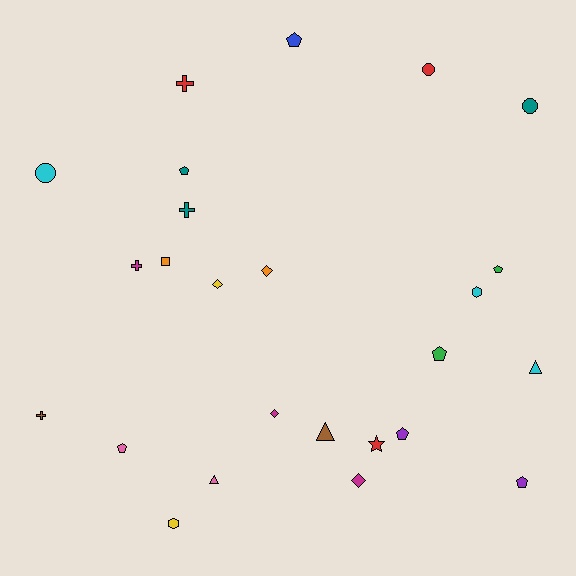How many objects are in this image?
There are 25 objects.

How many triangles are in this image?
There are 3 triangles.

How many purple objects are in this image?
There are 2 purple objects.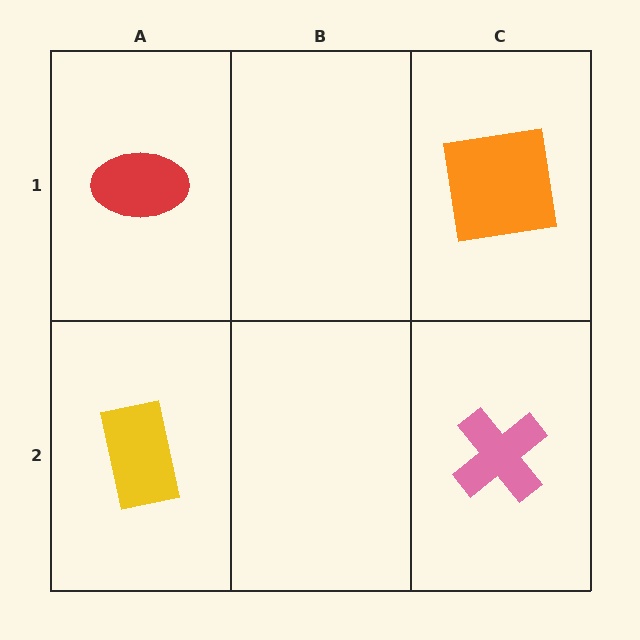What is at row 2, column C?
A pink cross.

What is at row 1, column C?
An orange square.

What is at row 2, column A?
A yellow rectangle.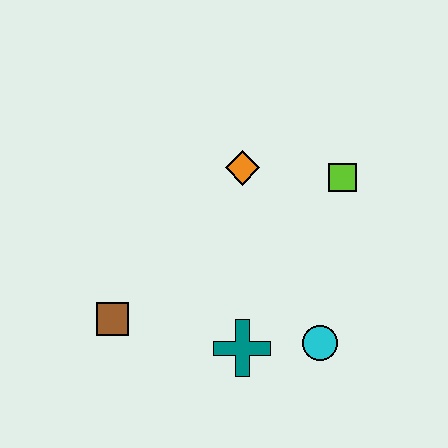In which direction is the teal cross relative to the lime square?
The teal cross is below the lime square.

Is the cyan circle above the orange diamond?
No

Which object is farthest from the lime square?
The brown square is farthest from the lime square.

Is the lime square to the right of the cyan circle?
Yes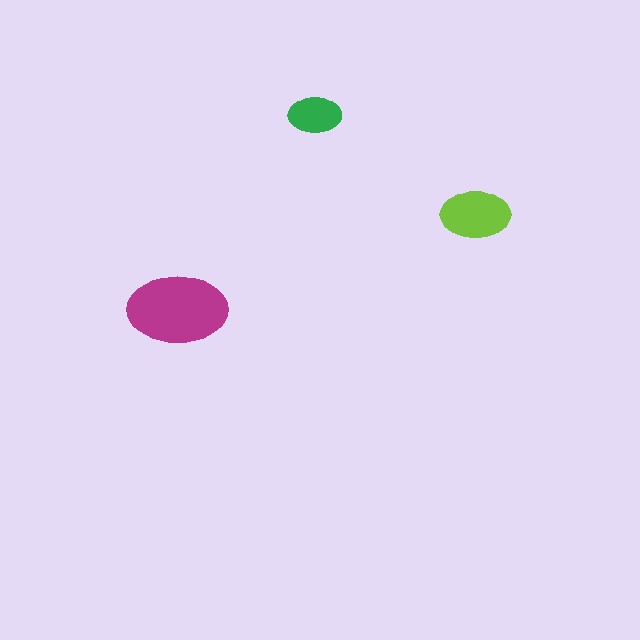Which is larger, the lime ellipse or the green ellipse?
The lime one.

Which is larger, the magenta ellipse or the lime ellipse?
The magenta one.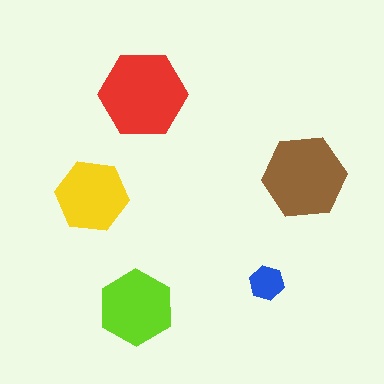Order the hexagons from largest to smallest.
the red one, the brown one, the lime one, the yellow one, the blue one.